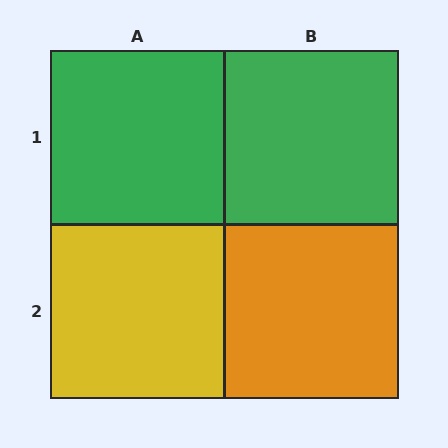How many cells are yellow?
1 cell is yellow.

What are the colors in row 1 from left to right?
Green, green.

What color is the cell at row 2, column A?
Yellow.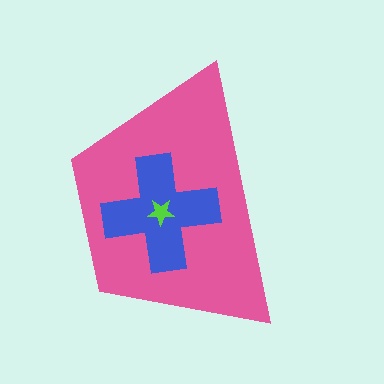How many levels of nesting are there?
3.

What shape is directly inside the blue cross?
The lime star.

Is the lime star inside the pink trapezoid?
Yes.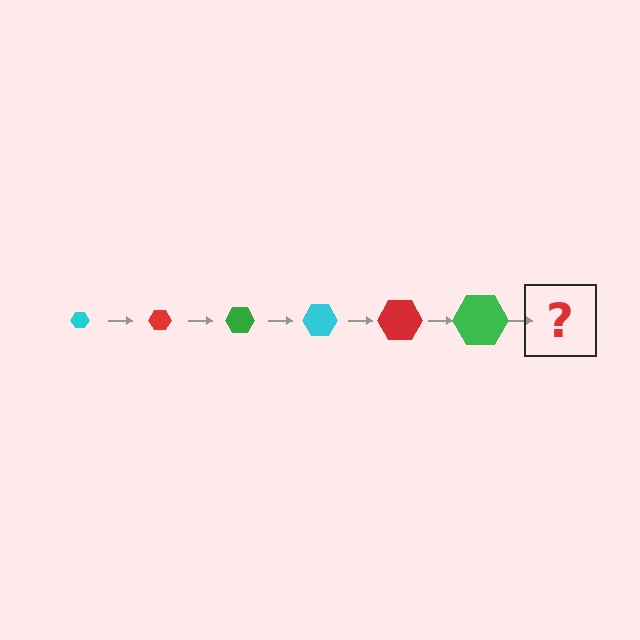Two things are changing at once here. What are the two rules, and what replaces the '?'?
The two rules are that the hexagon grows larger each step and the color cycles through cyan, red, and green. The '?' should be a cyan hexagon, larger than the previous one.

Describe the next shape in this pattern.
It should be a cyan hexagon, larger than the previous one.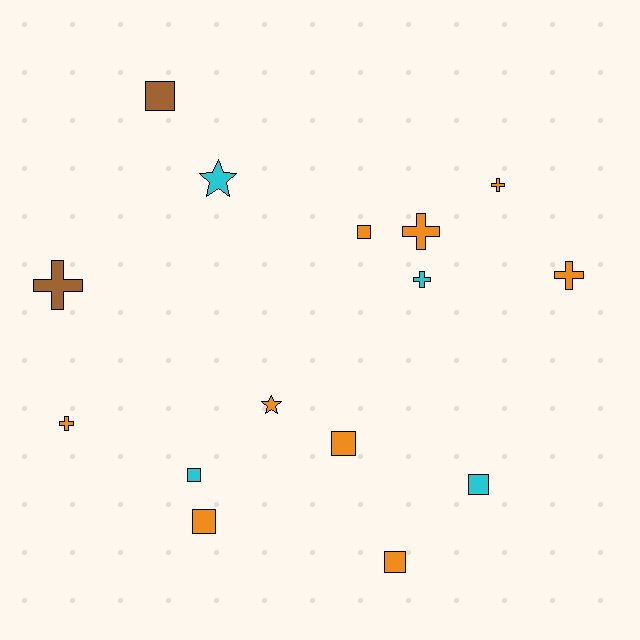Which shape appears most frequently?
Square, with 7 objects.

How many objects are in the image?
There are 15 objects.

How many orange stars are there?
There is 1 orange star.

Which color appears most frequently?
Orange, with 9 objects.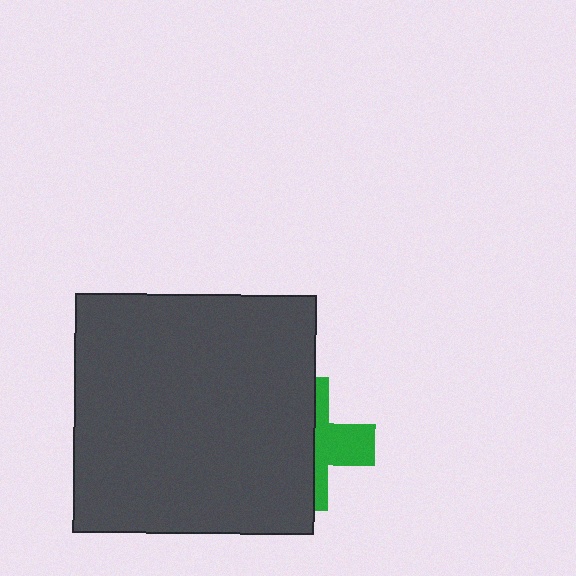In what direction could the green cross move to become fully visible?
The green cross could move right. That would shift it out from behind the dark gray rectangle entirely.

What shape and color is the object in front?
The object in front is a dark gray rectangle.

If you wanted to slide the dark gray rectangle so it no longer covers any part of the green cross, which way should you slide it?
Slide it left — that is the most direct way to separate the two shapes.